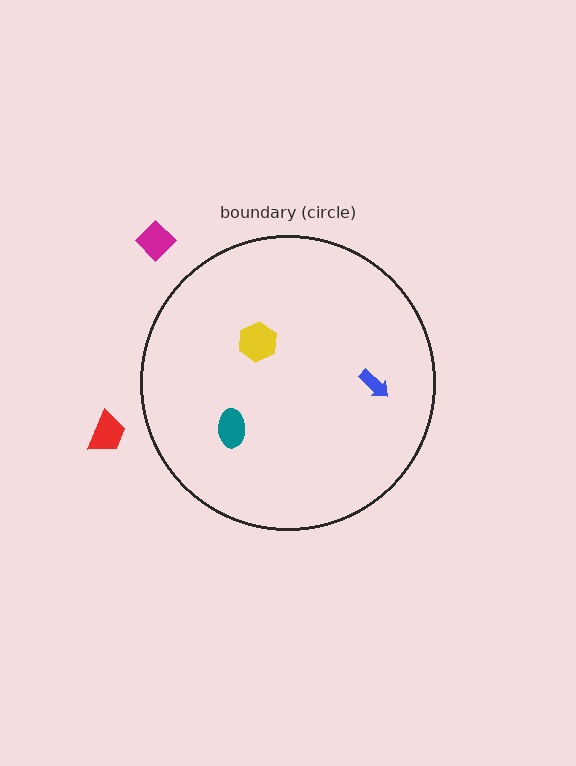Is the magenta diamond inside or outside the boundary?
Outside.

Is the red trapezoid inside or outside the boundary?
Outside.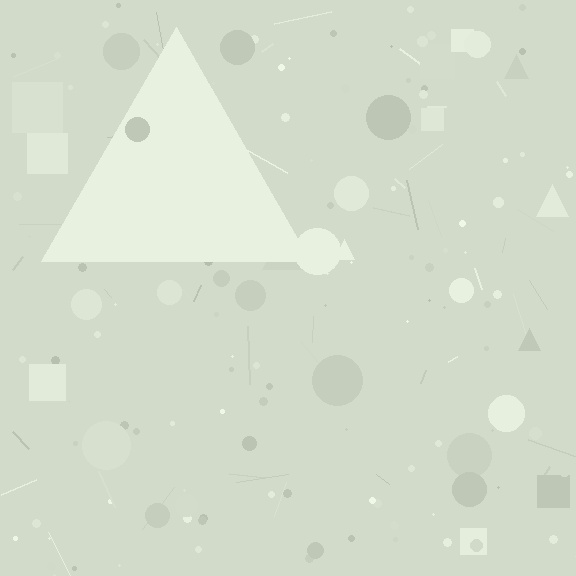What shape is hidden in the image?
A triangle is hidden in the image.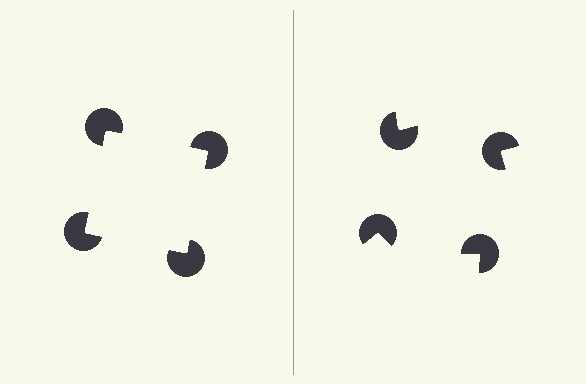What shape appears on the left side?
An illusory square.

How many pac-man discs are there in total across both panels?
8 — 4 on each side.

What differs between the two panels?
The pac-man discs are positioned identically on both sides; only the wedge orientations differ. On the left they align to a square; on the right they are misaligned.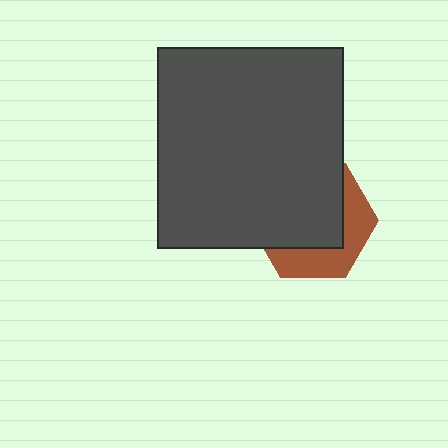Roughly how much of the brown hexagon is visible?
A small part of it is visible (roughly 37%).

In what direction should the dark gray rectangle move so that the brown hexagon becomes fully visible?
The dark gray rectangle should move toward the upper-left. That is the shortest direction to clear the overlap and leave the brown hexagon fully visible.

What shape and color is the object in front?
The object in front is a dark gray rectangle.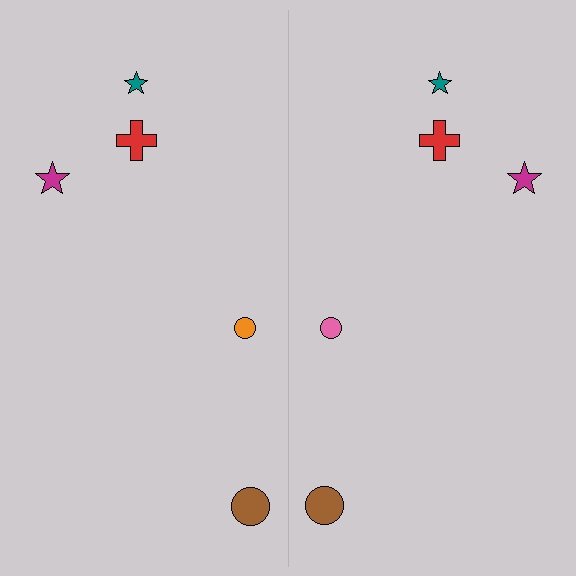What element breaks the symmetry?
The pink circle on the right side breaks the symmetry — its mirror counterpart is orange.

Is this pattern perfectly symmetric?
No, the pattern is not perfectly symmetric. The pink circle on the right side breaks the symmetry — its mirror counterpart is orange.